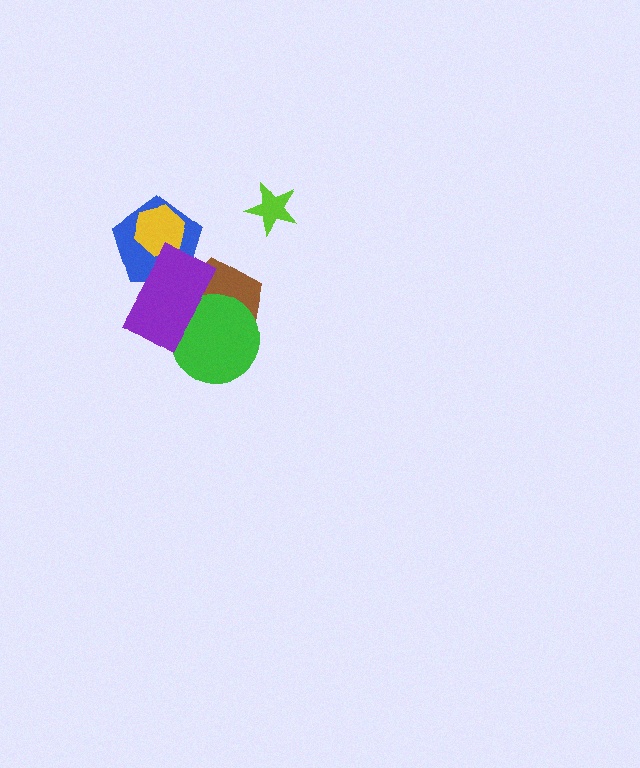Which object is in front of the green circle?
The purple rectangle is in front of the green circle.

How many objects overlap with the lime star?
0 objects overlap with the lime star.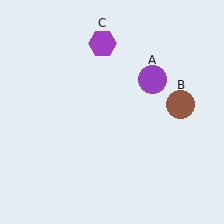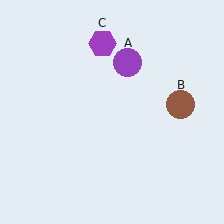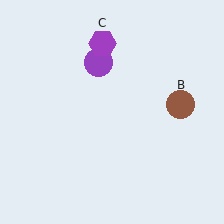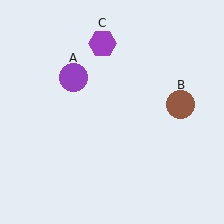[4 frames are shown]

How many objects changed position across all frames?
1 object changed position: purple circle (object A).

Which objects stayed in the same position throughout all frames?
Brown circle (object B) and purple hexagon (object C) remained stationary.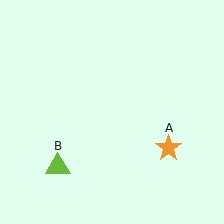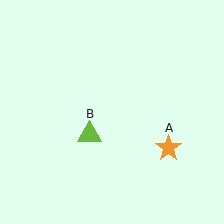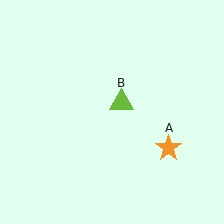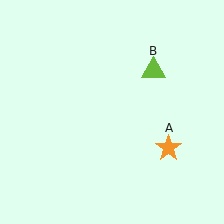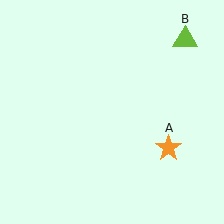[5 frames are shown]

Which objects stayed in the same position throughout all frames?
Orange star (object A) remained stationary.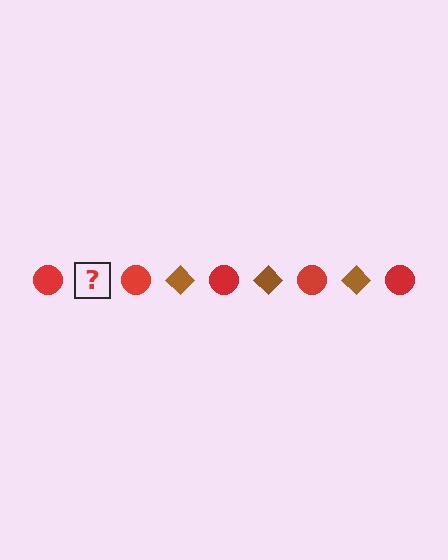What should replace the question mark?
The question mark should be replaced with a brown diamond.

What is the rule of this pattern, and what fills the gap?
The rule is that the pattern alternates between red circle and brown diamond. The gap should be filled with a brown diamond.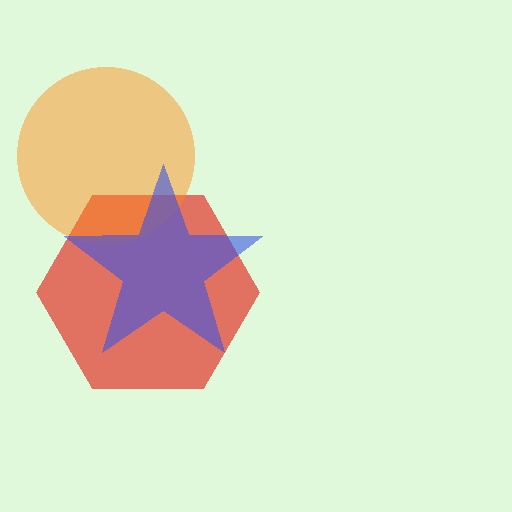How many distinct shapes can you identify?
There are 3 distinct shapes: a red hexagon, an orange circle, a blue star.